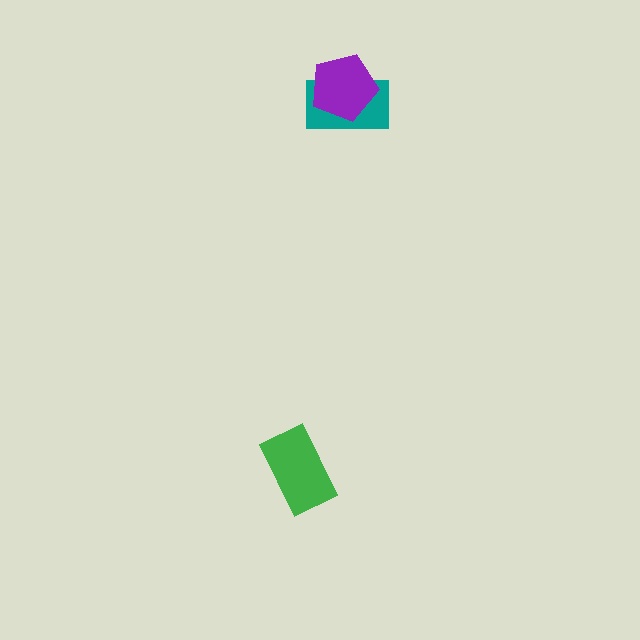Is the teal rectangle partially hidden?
Yes, it is partially covered by another shape.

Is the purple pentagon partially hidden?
No, no other shape covers it.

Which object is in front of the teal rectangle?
The purple pentagon is in front of the teal rectangle.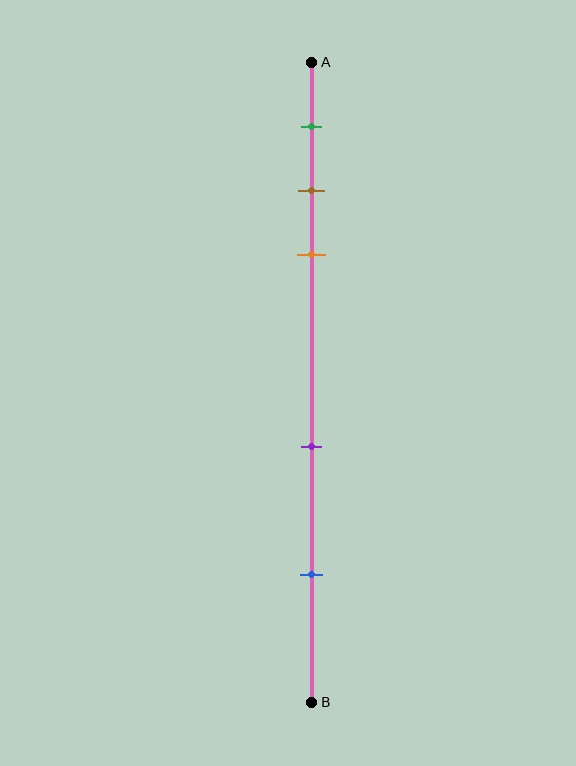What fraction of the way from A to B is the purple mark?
The purple mark is approximately 60% (0.6) of the way from A to B.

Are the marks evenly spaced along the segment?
No, the marks are not evenly spaced.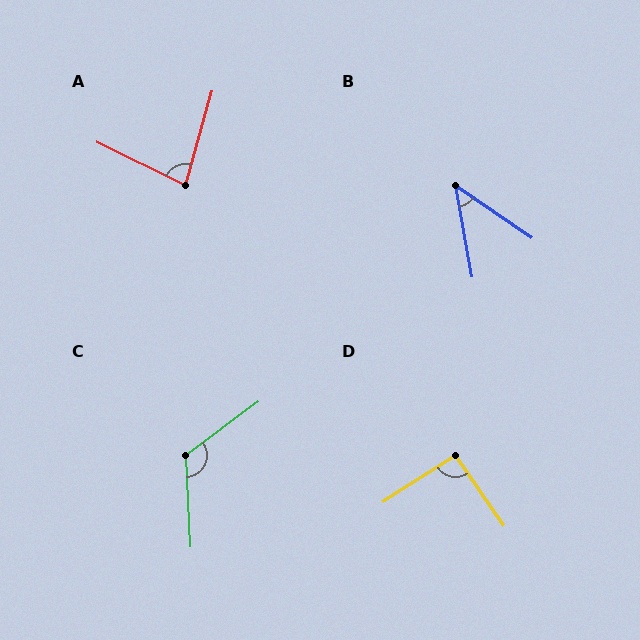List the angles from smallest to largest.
B (45°), A (79°), D (92°), C (123°).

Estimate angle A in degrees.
Approximately 79 degrees.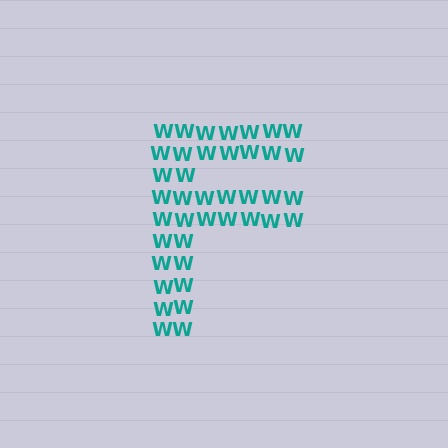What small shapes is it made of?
It is made of small letter W's.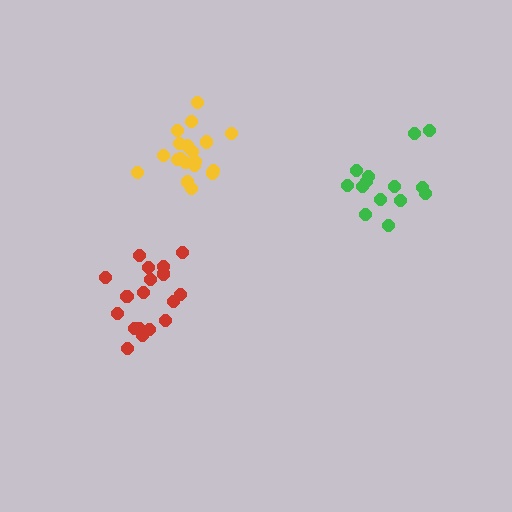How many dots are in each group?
Group 1: 20 dots, Group 2: 18 dots, Group 3: 14 dots (52 total).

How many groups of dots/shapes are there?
There are 3 groups.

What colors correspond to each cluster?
The clusters are colored: yellow, red, green.